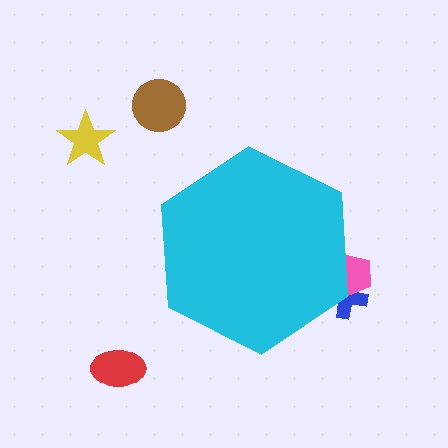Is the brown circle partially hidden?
No, the brown circle is fully visible.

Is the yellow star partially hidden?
No, the yellow star is fully visible.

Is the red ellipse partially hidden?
No, the red ellipse is fully visible.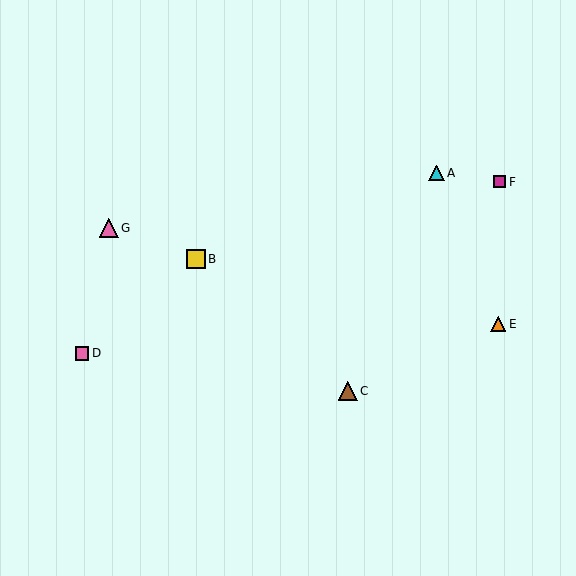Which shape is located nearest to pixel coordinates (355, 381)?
The brown triangle (labeled C) at (348, 391) is nearest to that location.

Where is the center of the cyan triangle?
The center of the cyan triangle is at (436, 173).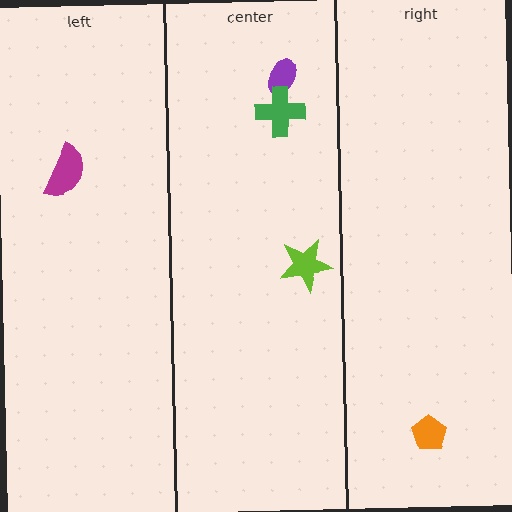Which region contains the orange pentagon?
The right region.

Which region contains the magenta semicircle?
The left region.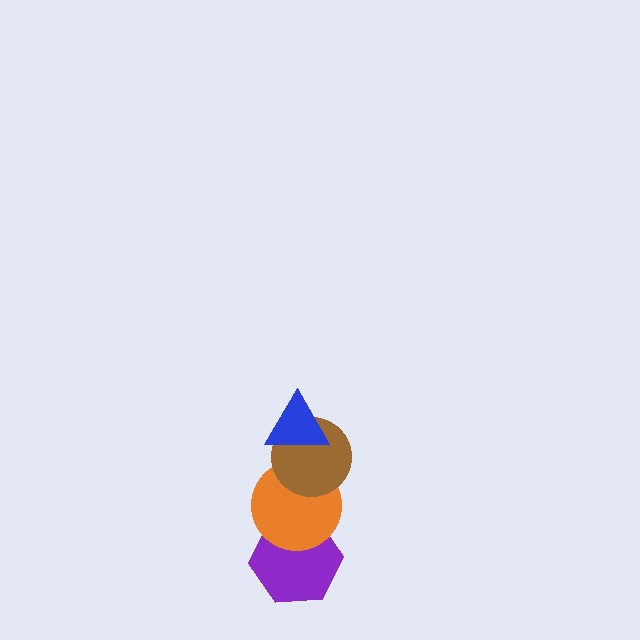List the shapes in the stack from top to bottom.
From top to bottom: the blue triangle, the brown circle, the orange circle, the purple hexagon.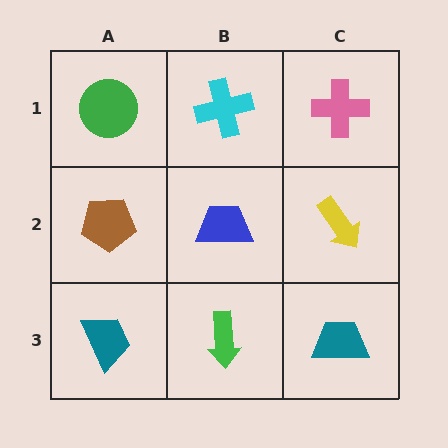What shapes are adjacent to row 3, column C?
A yellow arrow (row 2, column C), a green arrow (row 3, column B).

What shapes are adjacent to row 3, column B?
A blue trapezoid (row 2, column B), a teal trapezoid (row 3, column A), a teal trapezoid (row 3, column C).